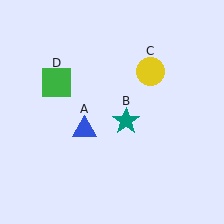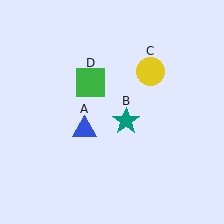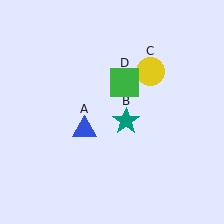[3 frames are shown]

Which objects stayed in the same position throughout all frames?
Blue triangle (object A) and teal star (object B) and yellow circle (object C) remained stationary.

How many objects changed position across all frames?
1 object changed position: green square (object D).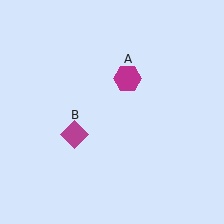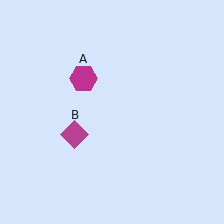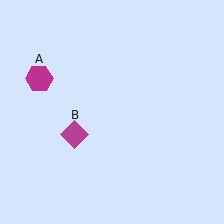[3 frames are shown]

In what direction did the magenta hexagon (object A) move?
The magenta hexagon (object A) moved left.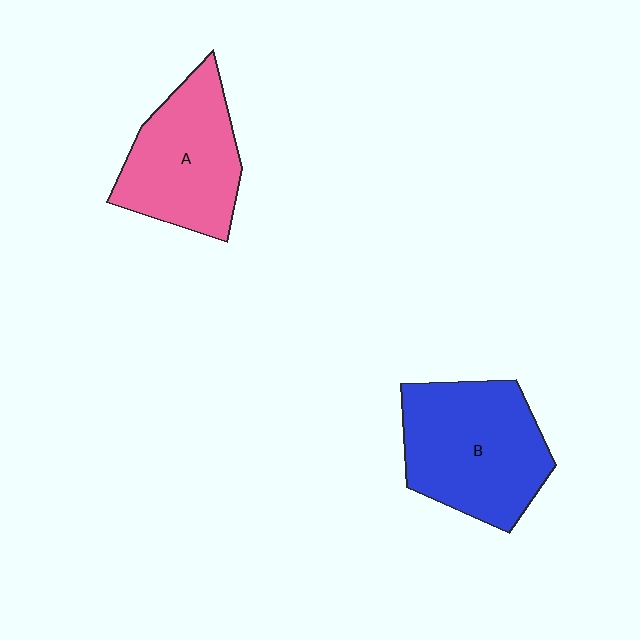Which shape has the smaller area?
Shape A (pink).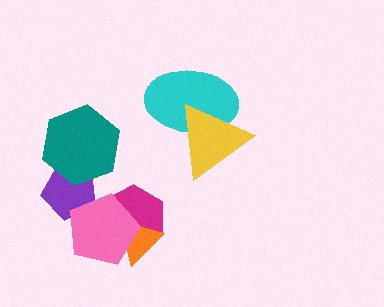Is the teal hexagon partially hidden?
No, no other shape covers it.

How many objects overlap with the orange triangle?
2 objects overlap with the orange triangle.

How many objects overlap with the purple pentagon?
2 objects overlap with the purple pentagon.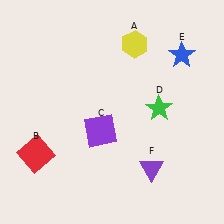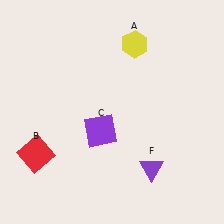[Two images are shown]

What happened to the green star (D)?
The green star (D) was removed in Image 2. It was in the top-right area of Image 1.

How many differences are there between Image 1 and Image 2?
There are 2 differences between the two images.